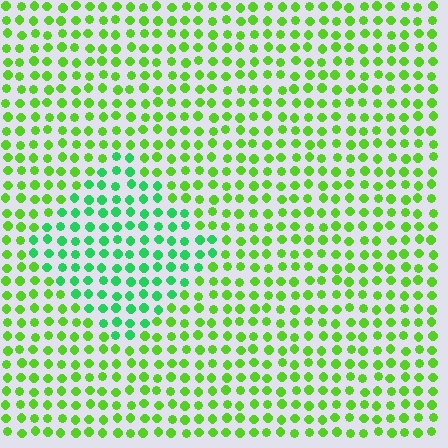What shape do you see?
I see a diamond.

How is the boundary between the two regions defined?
The boundary is defined purely by a slight shift in hue (about 37 degrees). Spacing, size, and orientation are identical on both sides.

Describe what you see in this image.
The image is filled with small lime elements in a uniform arrangement. A diamond-shaped region is visible where the elements are tinted to a slightly different hue, forming a subtle color boundary.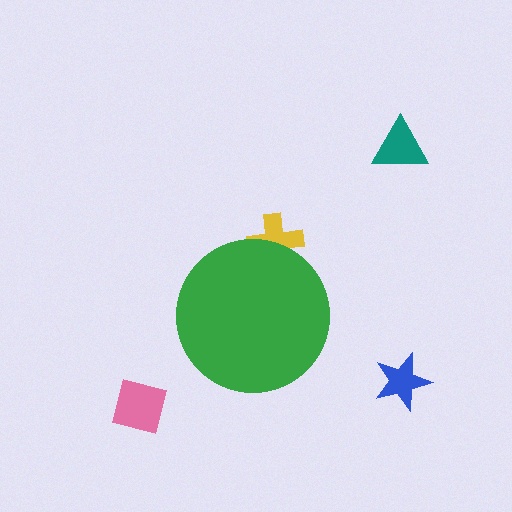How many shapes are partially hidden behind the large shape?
1 shape is partially hidden.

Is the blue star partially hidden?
No, the blue star is fully visible.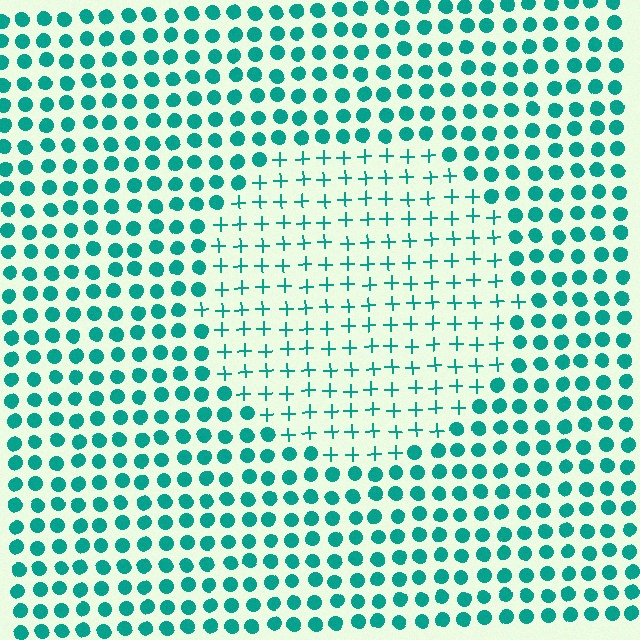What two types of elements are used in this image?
The image uses plus signs inside the circle region and circles outside it.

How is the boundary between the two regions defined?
The boundary is defined by a change in element shape: plus signs inside vs. circles outside. All elements share the same color and spacing.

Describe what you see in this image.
The image is filled with small teal elements arranged in a uniform grid. A circle-shaped region contains plus signs, while the surrounding area contains circles. The boundary is defined purely by the change in element shape.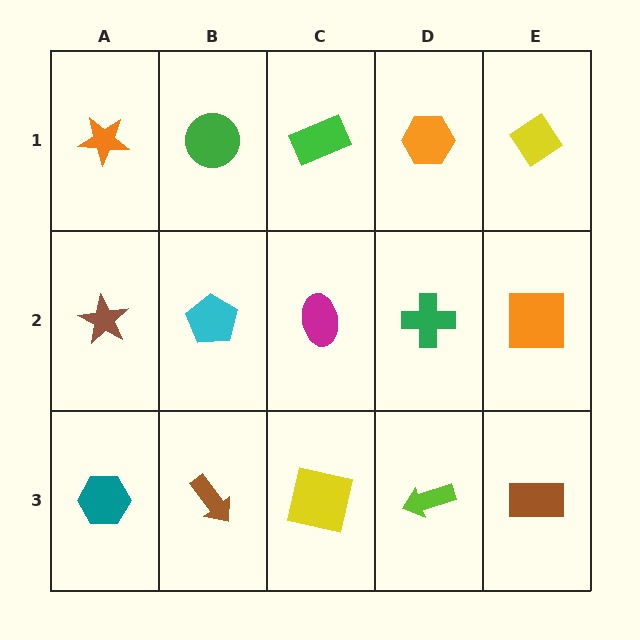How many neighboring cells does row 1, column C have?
3.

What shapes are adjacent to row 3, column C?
A magenta ellipse (row 2, column C), a brown arrow (row 3, column B), a lime arrow (row 3, column D).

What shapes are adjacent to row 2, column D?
An orange hexagon (row 1, column D), a lime arrow (row 3, column D), a magenta ellipse (row 2, column C), an orange square (row 2, column E).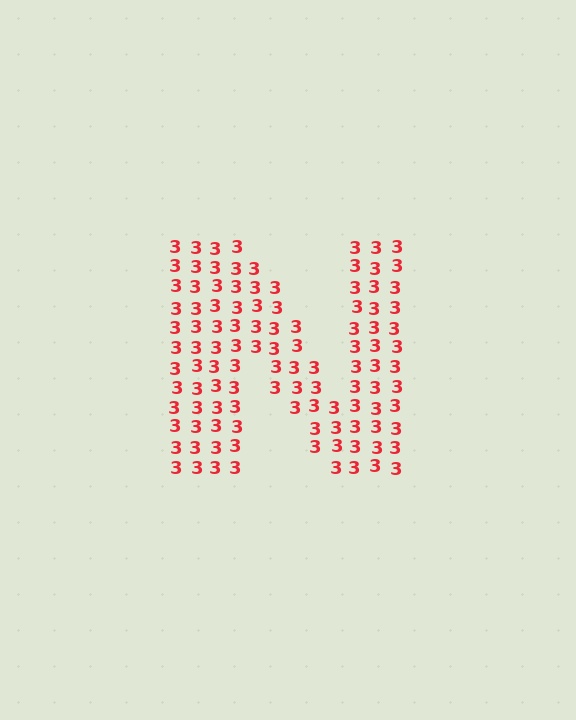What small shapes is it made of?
It is made of small digit 3's.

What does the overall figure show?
The overall figure shows the letter N.